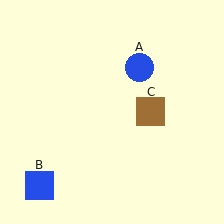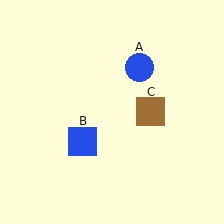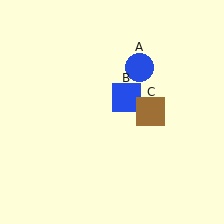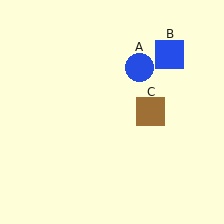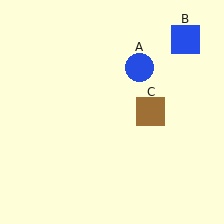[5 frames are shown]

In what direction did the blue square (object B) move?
The blue square (object B) moved up and to the right.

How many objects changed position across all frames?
1 object changed position: blue square (object B).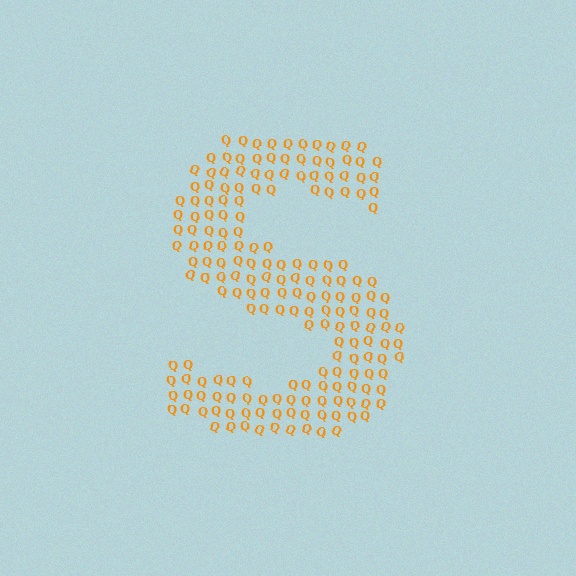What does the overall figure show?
The overall figure shows the letter S.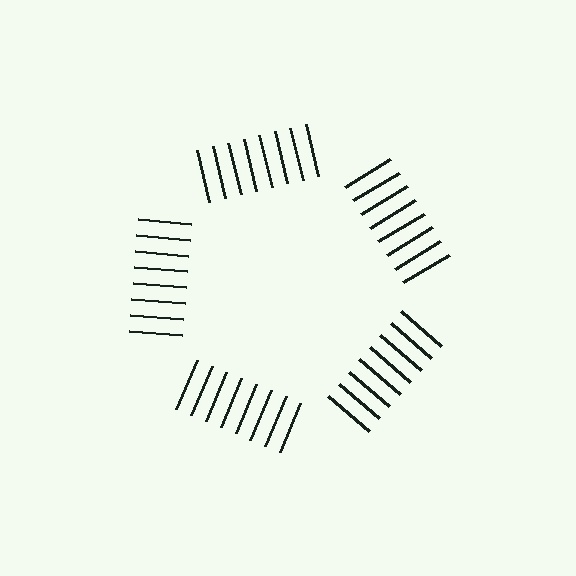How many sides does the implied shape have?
5 sides — the line-ends trace a pentagon.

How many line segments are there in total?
40 — 8 along each of the 5 edges.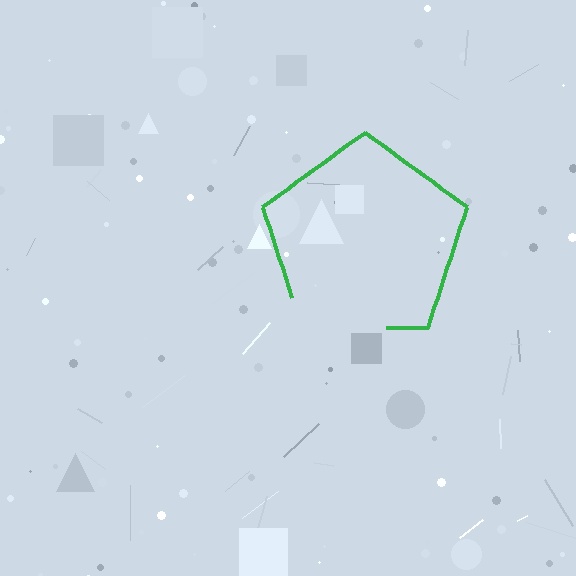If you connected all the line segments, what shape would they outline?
They would outline a pentagon.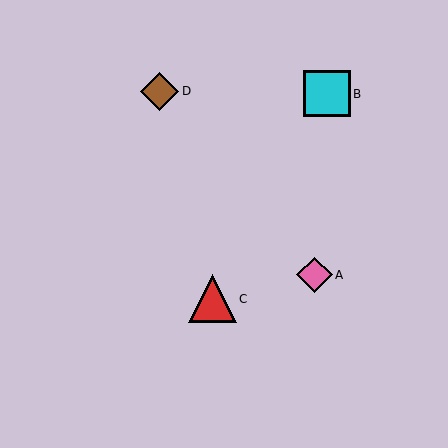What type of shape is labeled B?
Shape B is a cyan square.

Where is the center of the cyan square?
The center of the cyan square is at (327, 94).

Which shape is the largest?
The red triangle (labeled C) is the largest.